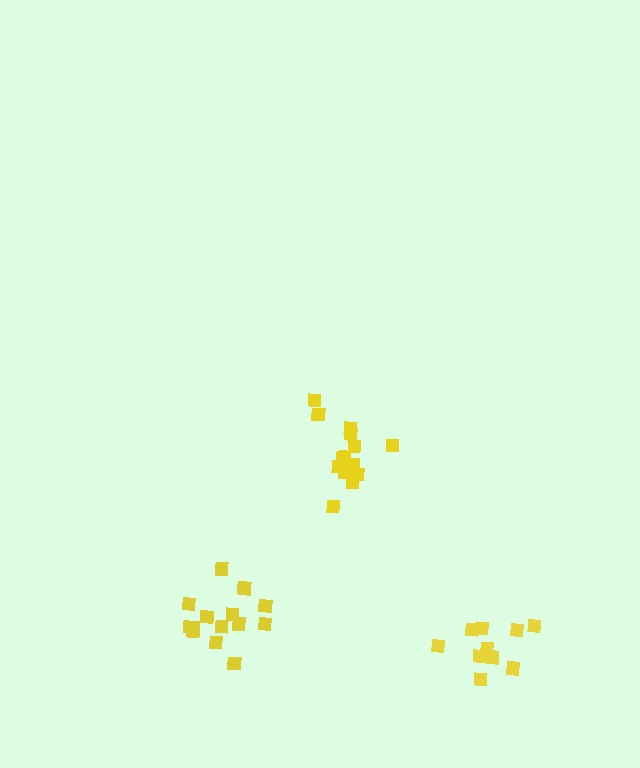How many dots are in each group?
Group 1: 16 dots, Group 2: 15 dots, Group 3: 10 dots (41 total).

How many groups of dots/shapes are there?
There are 3 groups.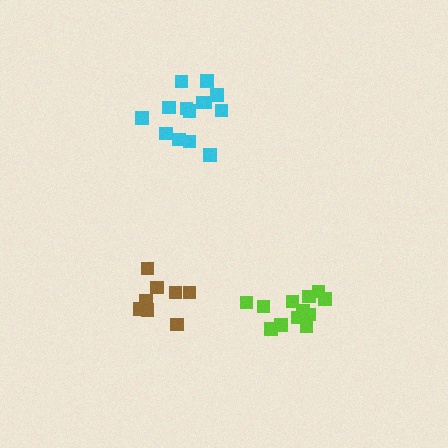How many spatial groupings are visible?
There are 3 spatial groupings.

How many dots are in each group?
Group 1: 14 dots, Group 2: 8 dots, Group 3: 12 dots (34 total).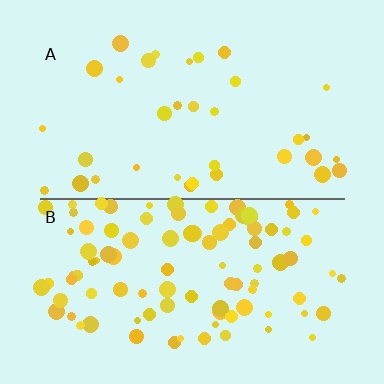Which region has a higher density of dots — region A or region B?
B (the bottom).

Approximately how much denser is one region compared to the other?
Approximately 2.8× — region B over region A.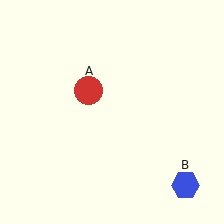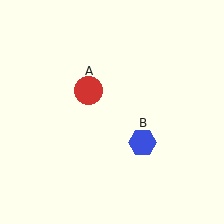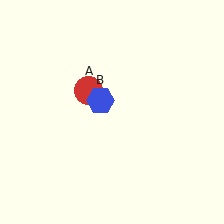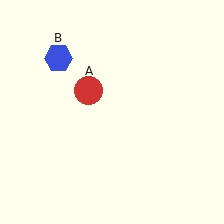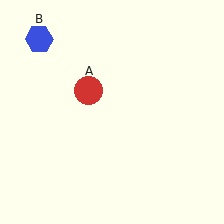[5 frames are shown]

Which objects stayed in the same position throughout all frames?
Red circle (object A) remained stationary.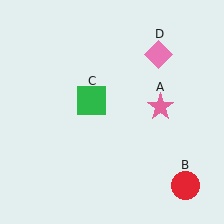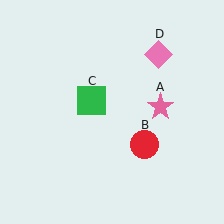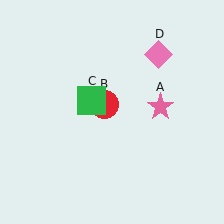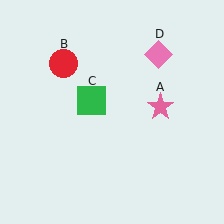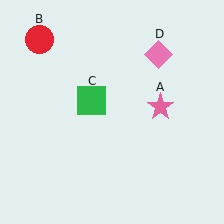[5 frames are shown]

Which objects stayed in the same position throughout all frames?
Pink star (object A) and green square (object C) and pink diamond (object D) remained stationary.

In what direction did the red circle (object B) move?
The red circle (object B) moved up and to the left.